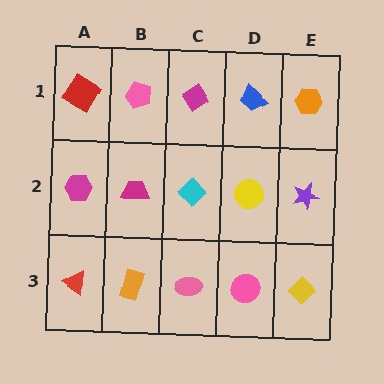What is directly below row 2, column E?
A yellow diamond.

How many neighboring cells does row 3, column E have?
2.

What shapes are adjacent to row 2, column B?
A pink pentagon (row 1, column B), an orange rectangle (row 3, column B), a magenta hexagon (row 2, column A), a cyan diamond (row 2, column C).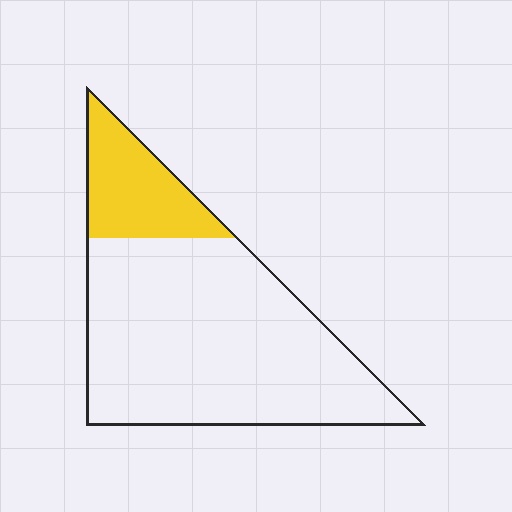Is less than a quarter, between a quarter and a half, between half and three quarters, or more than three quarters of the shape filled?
Less than a quarter.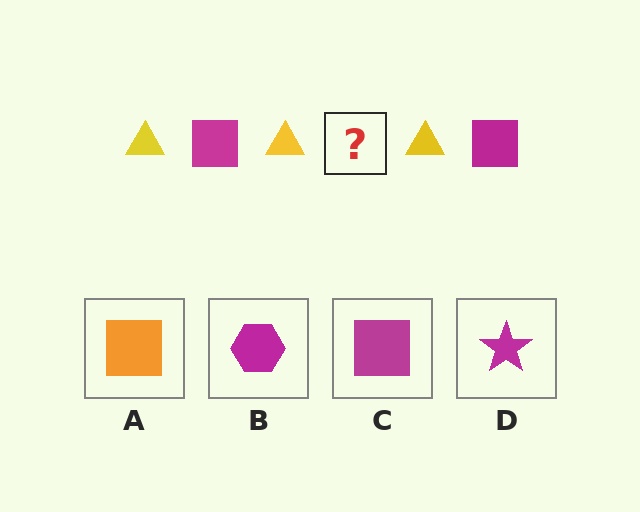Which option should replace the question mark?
Option C.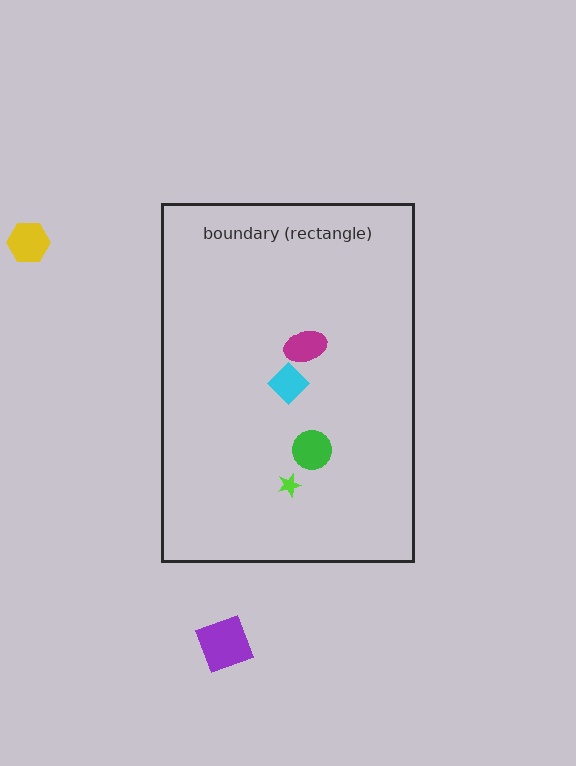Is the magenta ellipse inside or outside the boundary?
Inside.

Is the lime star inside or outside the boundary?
Inside.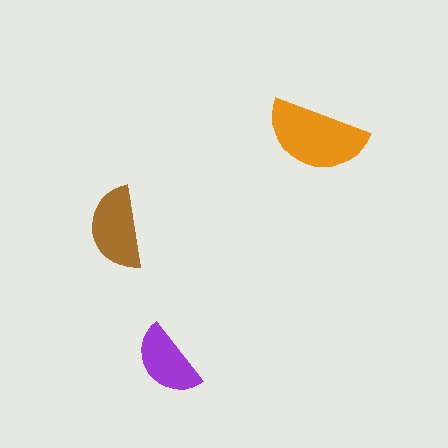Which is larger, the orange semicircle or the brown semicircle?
The orange one.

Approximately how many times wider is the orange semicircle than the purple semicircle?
About 1.5 times wider.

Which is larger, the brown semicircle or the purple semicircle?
The brown one.